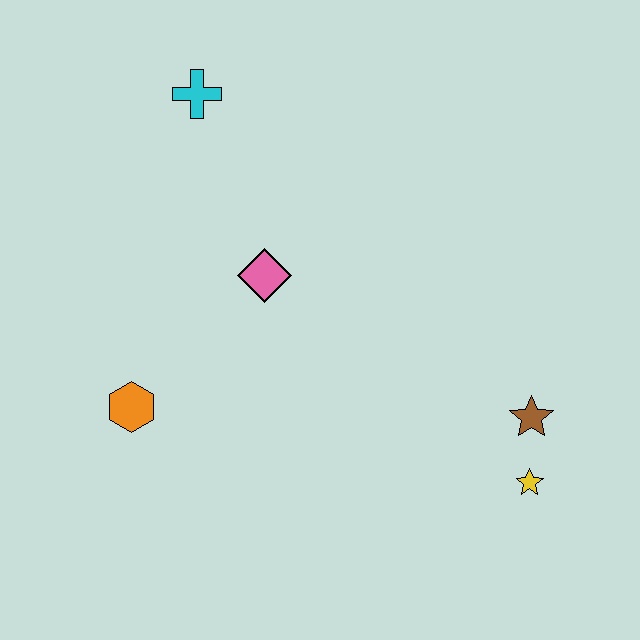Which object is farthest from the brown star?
The cyan cross is farthest from the brown star.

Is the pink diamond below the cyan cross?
Yes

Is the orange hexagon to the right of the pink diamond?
No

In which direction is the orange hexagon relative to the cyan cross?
The orange hexagon is below the cyan cross.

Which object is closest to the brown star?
The yellow star is closest to the brown star.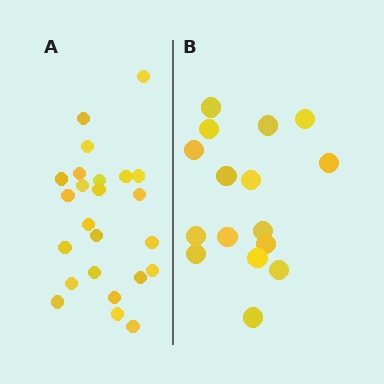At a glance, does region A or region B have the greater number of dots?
Region A (the left region) has more dots.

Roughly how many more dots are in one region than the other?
Region A has roughly 8 or so more dots than region B.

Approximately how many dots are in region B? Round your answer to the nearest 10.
About 20 dots. (The exact count is 16, which rounds to 20.)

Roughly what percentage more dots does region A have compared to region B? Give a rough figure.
About 50% more.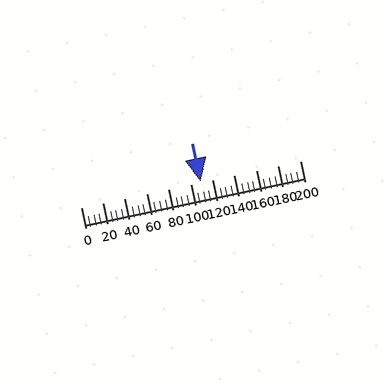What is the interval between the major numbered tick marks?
The major tick marks are spaced 20 units apart.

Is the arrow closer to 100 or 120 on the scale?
The arrow is closer to 100.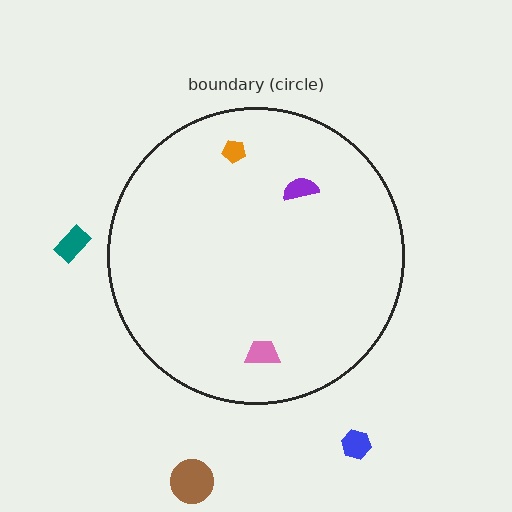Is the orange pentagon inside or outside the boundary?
Inside.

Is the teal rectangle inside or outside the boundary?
Outside.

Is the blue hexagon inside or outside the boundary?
Outside.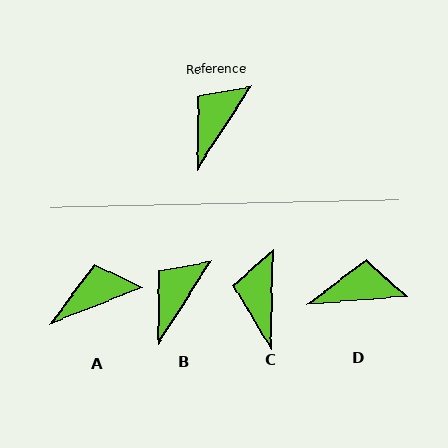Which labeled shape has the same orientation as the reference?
B.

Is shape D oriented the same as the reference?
No, it is off by about 53 degrees.